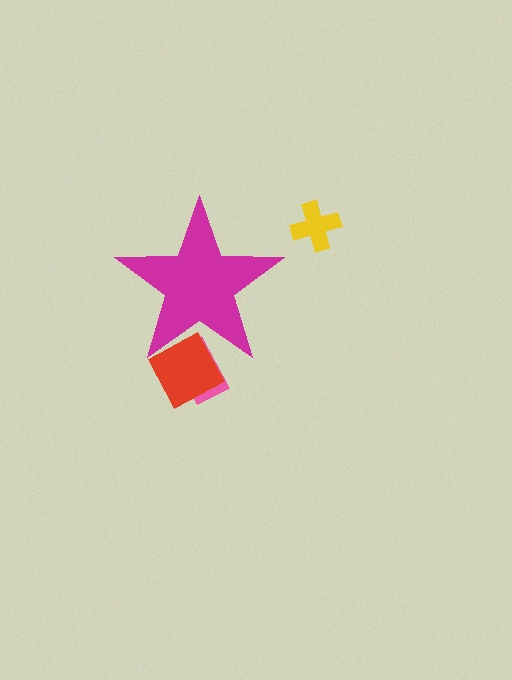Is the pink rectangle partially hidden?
Yes, the pink rectangle is partially hidden behind the magenta star.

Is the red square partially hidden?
Yes, the red square is partially hidden behind the magenta star.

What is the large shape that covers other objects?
A magenta star.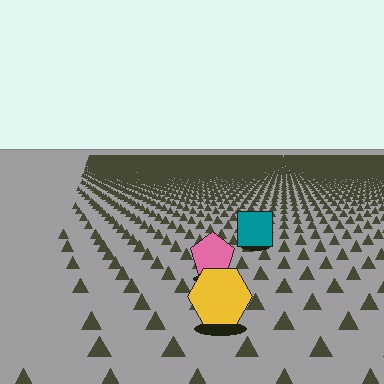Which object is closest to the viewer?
The yellow hexagon is closest. The texture marks near it are larger and more spread out.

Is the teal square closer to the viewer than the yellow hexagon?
No. The yellow hexagon is closer — you can tell from the texture gradient: the ground texture is coarser near it.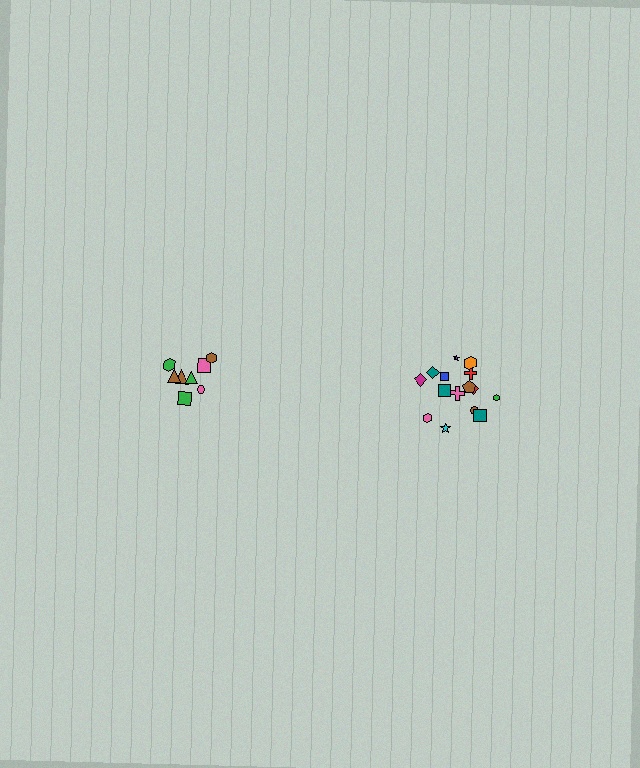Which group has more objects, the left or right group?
The right group.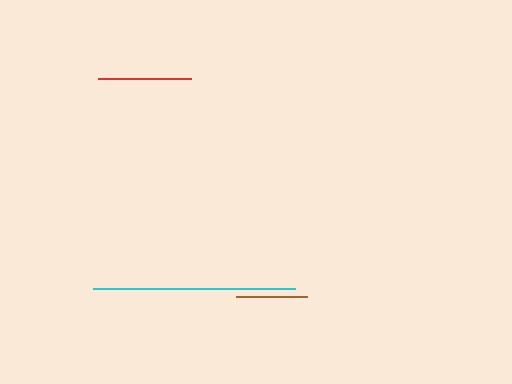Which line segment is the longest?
The cyan line is the longest at approximately 202 pixels.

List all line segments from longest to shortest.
From longest to shortest: cyan, red, brown.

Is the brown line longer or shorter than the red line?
The red line is longer than the brown line.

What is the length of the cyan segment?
The cyan segment is approximately 202 pixels long.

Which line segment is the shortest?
The brown line is the shortest at approximately 70 pixels.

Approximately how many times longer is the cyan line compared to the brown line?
The cyan line is approximately 2.9 times the length of the brown line.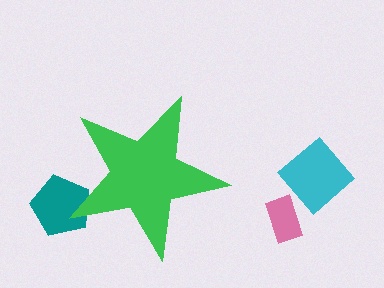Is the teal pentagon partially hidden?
Yes, the teal pentagon is partially hidden behind the green star.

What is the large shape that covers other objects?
A green star.